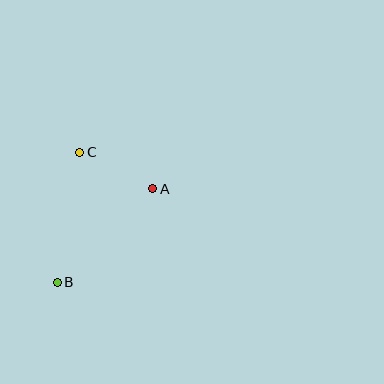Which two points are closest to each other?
Points A and C are closest to each other.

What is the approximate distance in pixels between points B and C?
The distance between B and C is approximately 132 pixels.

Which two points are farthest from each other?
Points A and B are farthest from each other.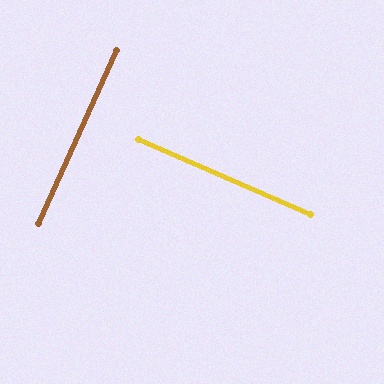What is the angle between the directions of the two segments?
Approximately 89 degrees.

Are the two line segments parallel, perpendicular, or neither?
Perpendicular — they meet at approximately 89°.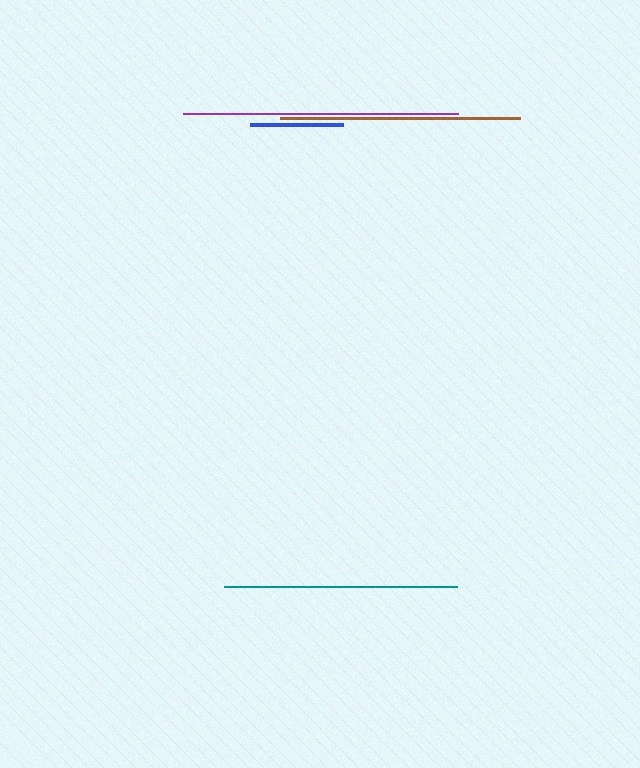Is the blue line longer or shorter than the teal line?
The teal line is longer than the blue line.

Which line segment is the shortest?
The blue line is the shortest at approximately 93 pixels.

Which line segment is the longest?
The purple line is the longest at approximately 275 pixels.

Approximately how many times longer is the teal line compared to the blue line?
The teal line is approximately 2.5 times the length of the blue line.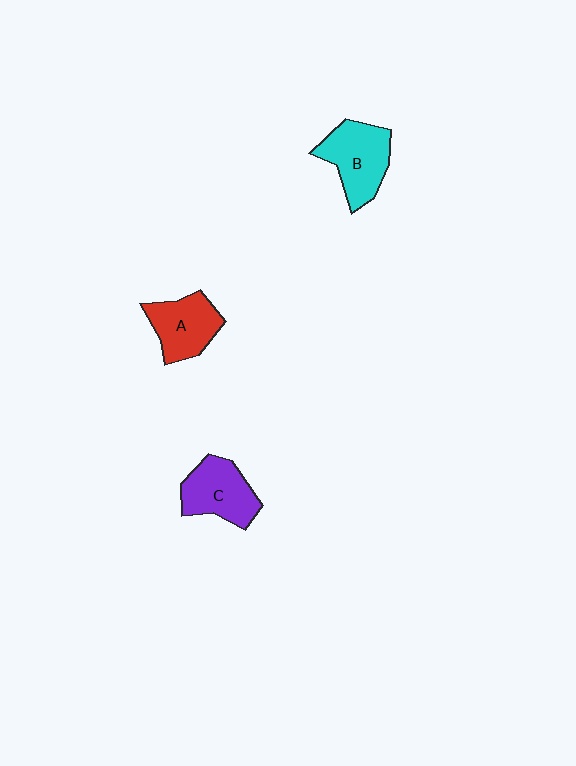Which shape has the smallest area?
Shape A (red).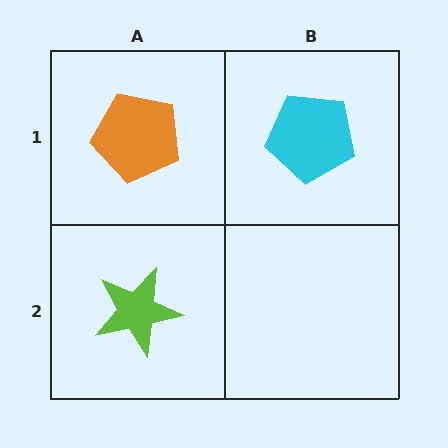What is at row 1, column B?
A cyan pentagon.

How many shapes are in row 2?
1 shape.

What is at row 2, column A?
A lime star.